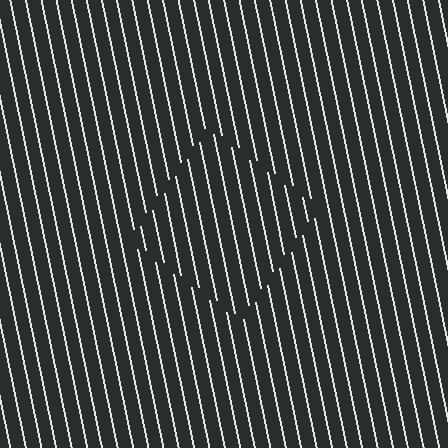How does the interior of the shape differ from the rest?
The interior of the shape contains the same grating, shifted by half a period — the contour is defined by the phase discontinuity where line-ends from the inner and outer gratings abut.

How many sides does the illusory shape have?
4 sides — the line-ends trace a square.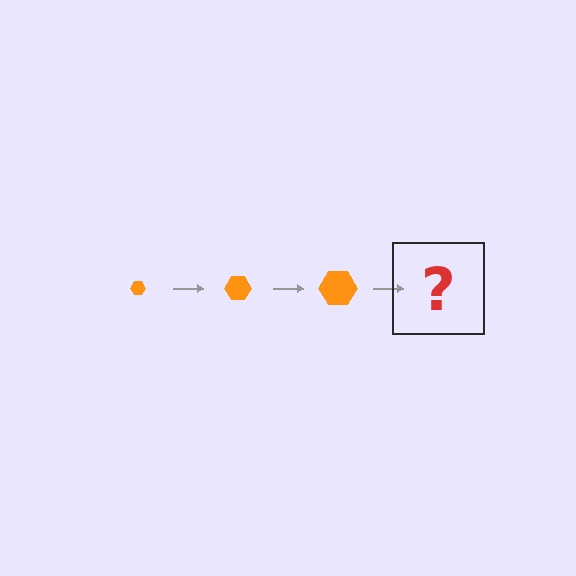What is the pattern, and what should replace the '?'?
The pattern is that the hexagon gets progressively larger each step. The '?' should be an orange hexagon, larger than the previous one.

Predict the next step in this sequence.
The next step is an orange hexagon, larger than the previous one.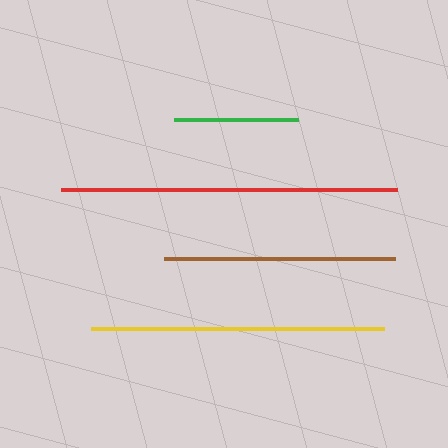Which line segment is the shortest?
The green line is the shortest at approximately 124 pixels.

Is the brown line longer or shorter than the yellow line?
The yellow line is longer than the brown line.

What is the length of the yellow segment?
The yellow segment is approximately 293 pixels long.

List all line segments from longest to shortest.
From longest to shortest: red, yellow, brown, green.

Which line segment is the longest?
The red line is the longest at approximately 336 pixels.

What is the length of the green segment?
The green segment is approximately 124 pixels long.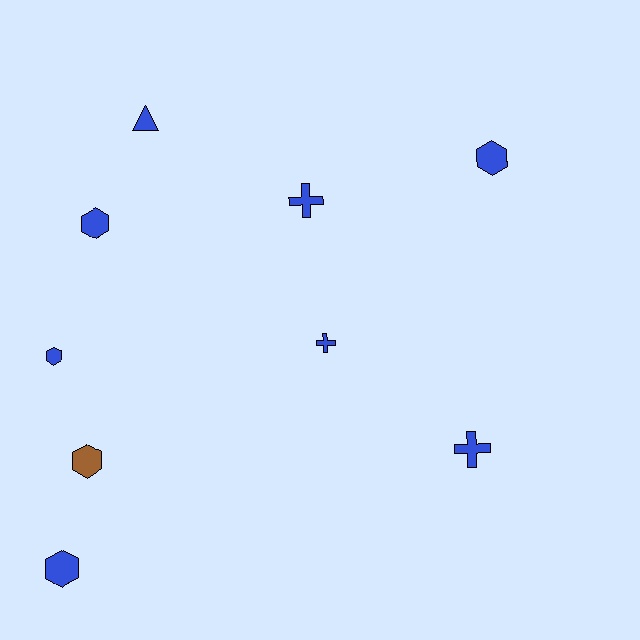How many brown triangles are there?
There are no brown triangles.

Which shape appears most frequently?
Hexagon, with 5 objects.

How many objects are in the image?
There are 9 objects.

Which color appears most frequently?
Blue, with 8 objects.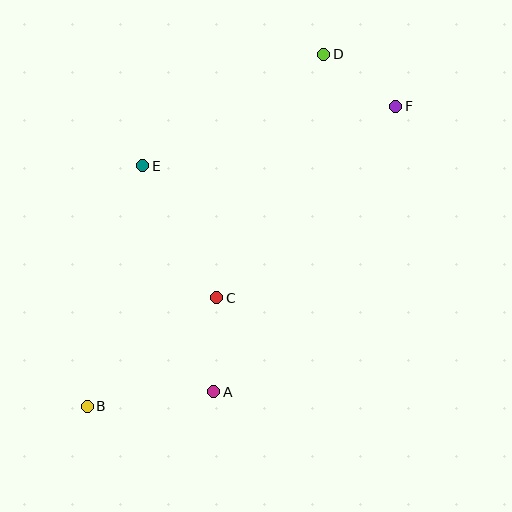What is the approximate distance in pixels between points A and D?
The distance between A and D is approximately 355 pixels.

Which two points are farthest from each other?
Points B and F are farthest from each other.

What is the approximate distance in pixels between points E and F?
The distance between E and F is approximately 260 pixels.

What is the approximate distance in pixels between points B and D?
The distance between B and D is approximately 424 pixels.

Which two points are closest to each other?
Points D and F are closest to each other.